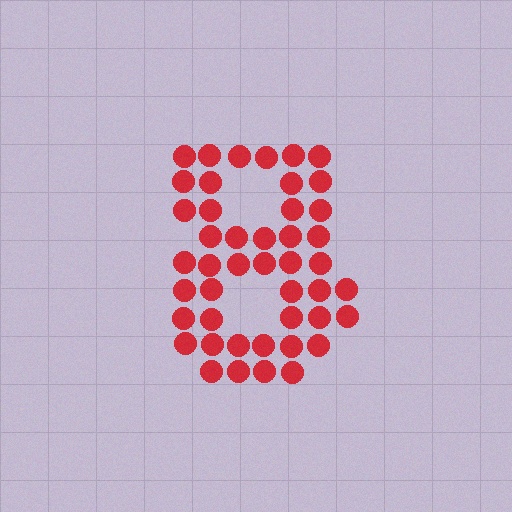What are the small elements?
The small elements are circles.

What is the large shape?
The large shape is the digit 8.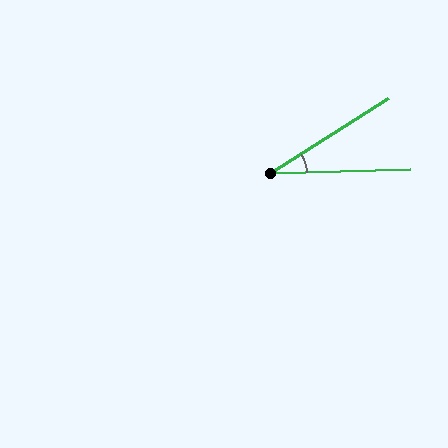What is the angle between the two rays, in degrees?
Approximately 31 degrees.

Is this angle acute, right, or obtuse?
It is acute.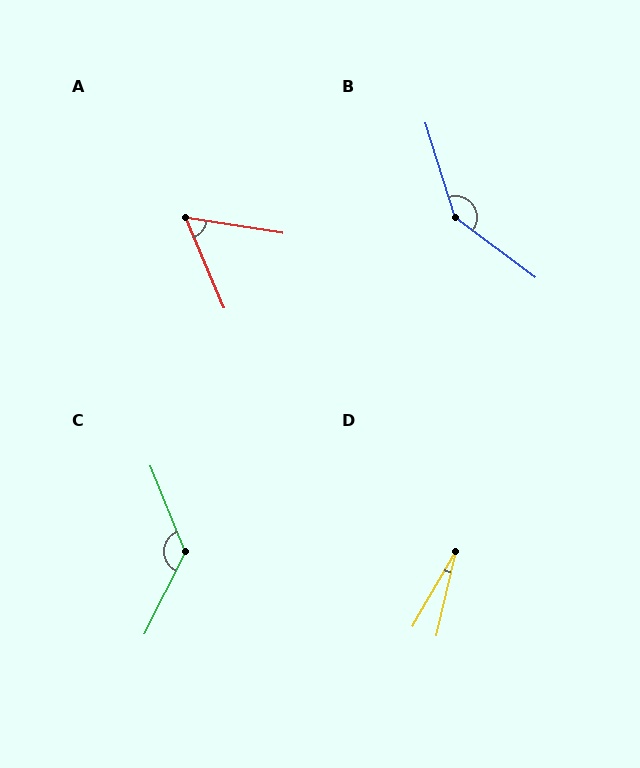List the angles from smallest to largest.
D (17°), A (57°), C (131°), B (144°).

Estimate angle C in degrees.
Approximately 131 degrees.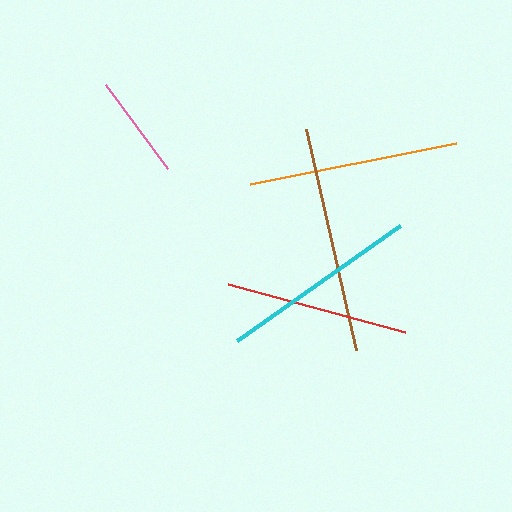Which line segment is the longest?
The brown line is the longest at approximately 226 pixels.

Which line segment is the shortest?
The pink line is the shortest at approximately 105 pixels.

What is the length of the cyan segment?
The cyan segment is approximately 199 pixels long.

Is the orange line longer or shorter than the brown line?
The brown line is longer than the orange line.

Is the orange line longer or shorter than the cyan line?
The orange line is longer than the cyan line.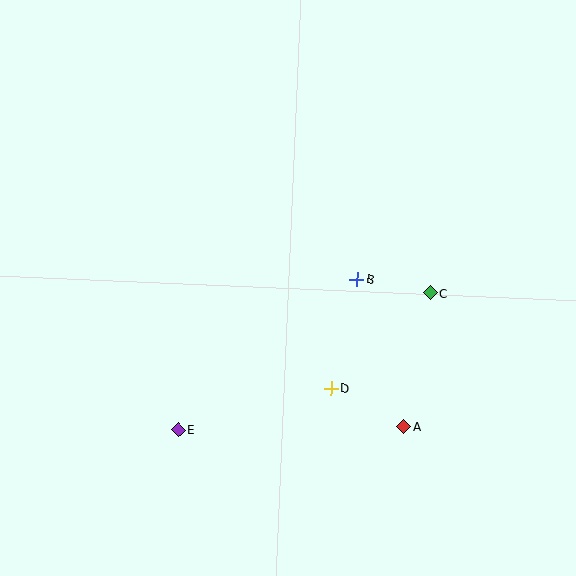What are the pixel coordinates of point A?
Point A is at (404, 426).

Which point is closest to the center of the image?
Point B at (357, 279) is closest to the center.